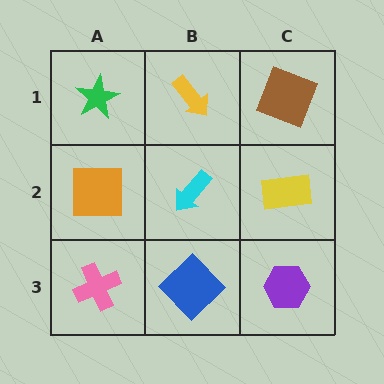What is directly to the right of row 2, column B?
A yellow rectangle.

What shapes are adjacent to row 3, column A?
An orange square (row 2, column A), a blue diamond (row 3, column B).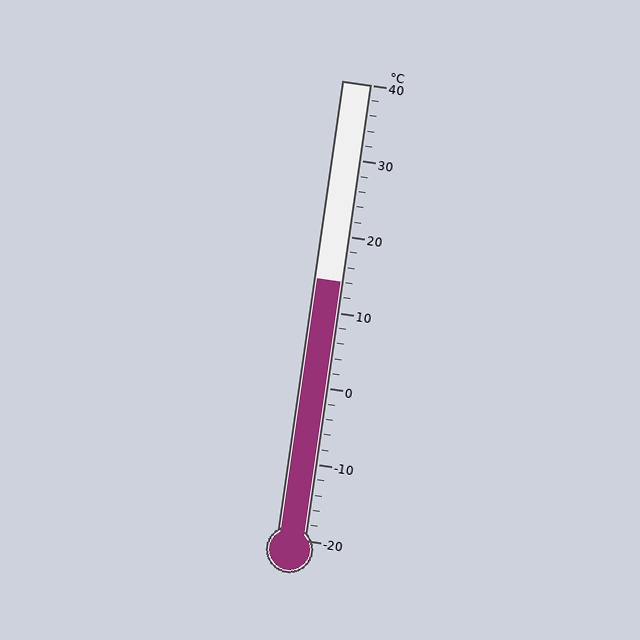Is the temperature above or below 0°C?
The temperature is above 0°C.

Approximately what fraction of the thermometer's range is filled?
The thermometer is filled to approximately 55% of its range.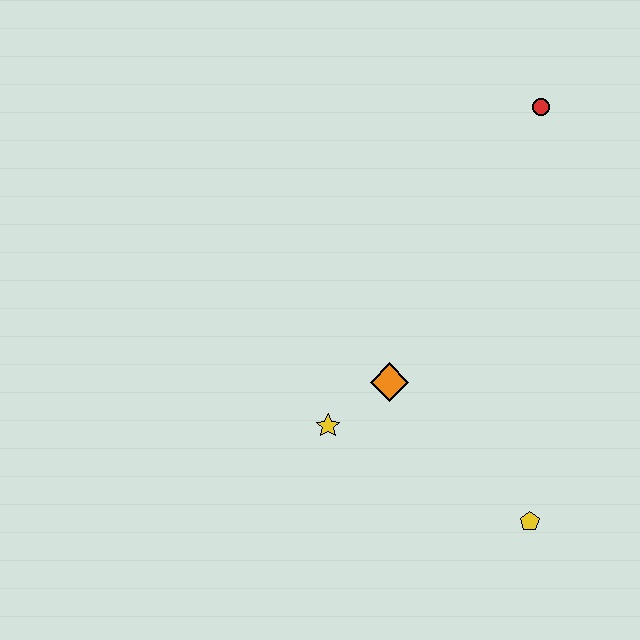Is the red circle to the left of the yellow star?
No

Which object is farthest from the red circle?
The yellow pentagon is farthest from the red circle.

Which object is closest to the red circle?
The orange diamond is closest to the red circle.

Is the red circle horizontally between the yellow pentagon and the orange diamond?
No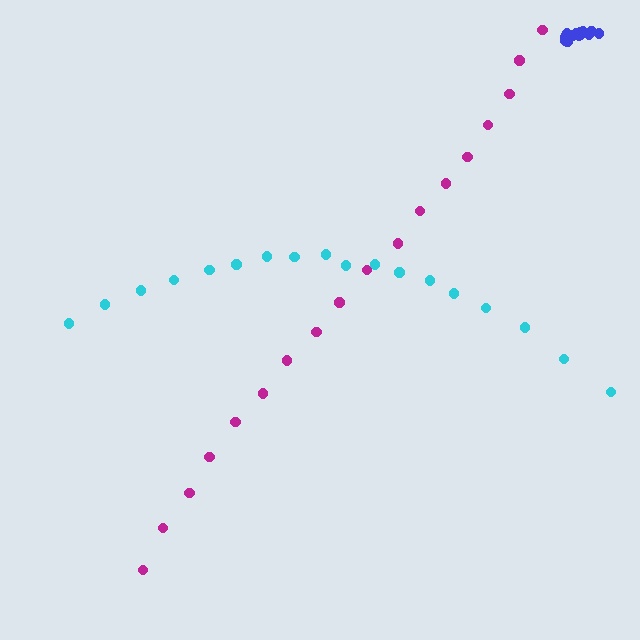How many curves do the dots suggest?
There are 3 distinct paths.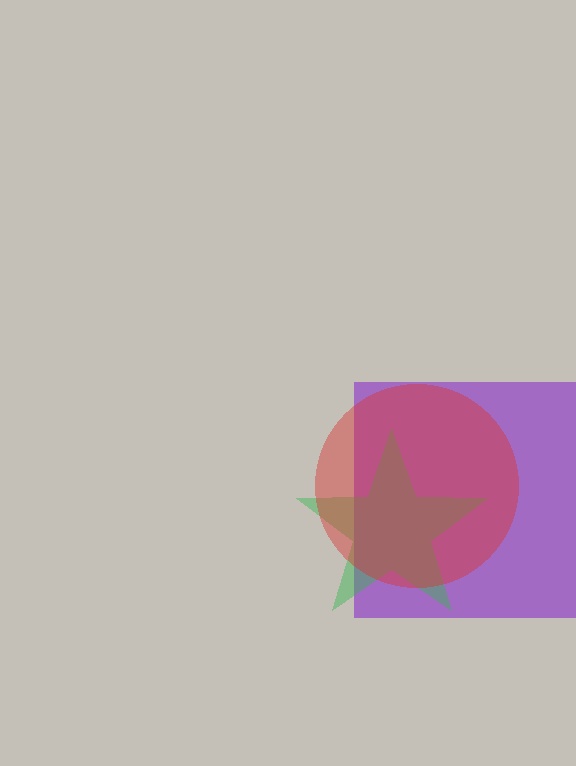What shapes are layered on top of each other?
The layered shapes are: a purple square, a green star, a red circle.